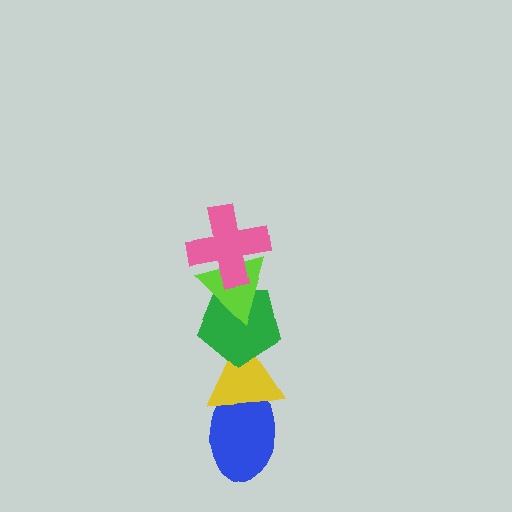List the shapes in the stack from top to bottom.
From top to bottom: the pink cross, the lime triangle, the green pentagon, the yellow triangle, the blue ellipse.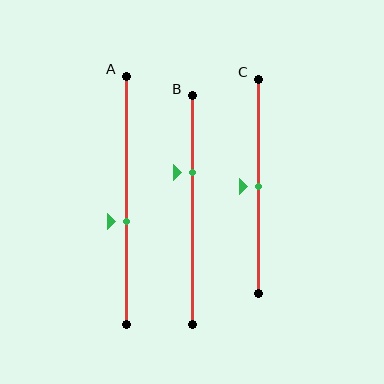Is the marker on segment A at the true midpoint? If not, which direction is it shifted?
No, the marker on segment A is shifted downward by about 9% of the segment length.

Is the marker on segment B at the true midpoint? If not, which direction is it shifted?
No, the marker on segment B is shifted upward by about 17% of the segment length.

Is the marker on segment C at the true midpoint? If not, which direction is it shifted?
Yes, the marker on segment C is at the true midpoint.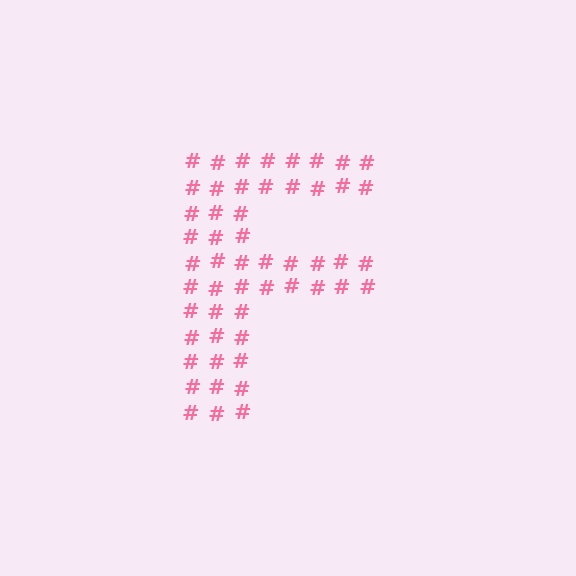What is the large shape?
The large shape is the letter F.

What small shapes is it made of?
It is made of small hash symbols.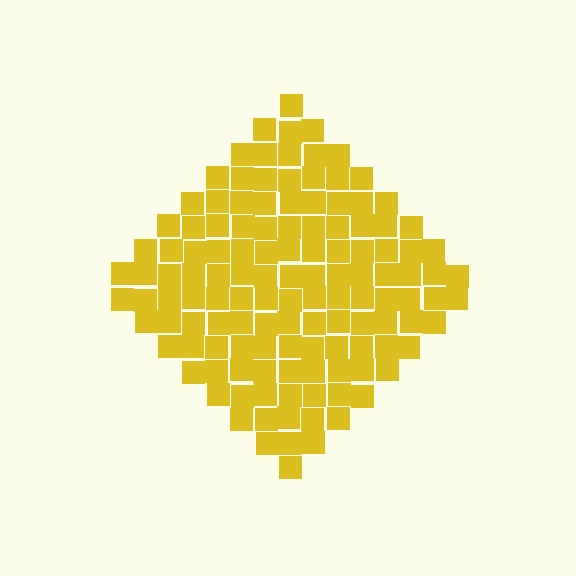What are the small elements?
The small elements are squares.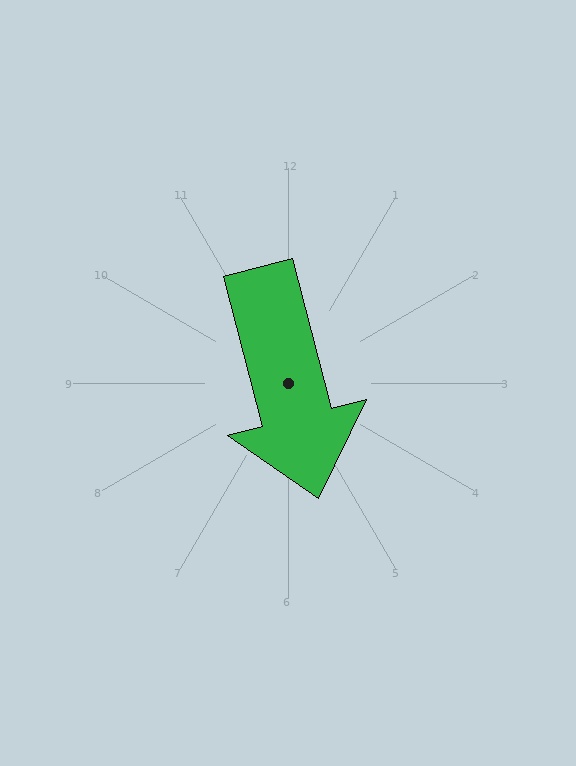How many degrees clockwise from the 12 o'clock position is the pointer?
Approximately 165 degrees.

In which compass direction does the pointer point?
South.